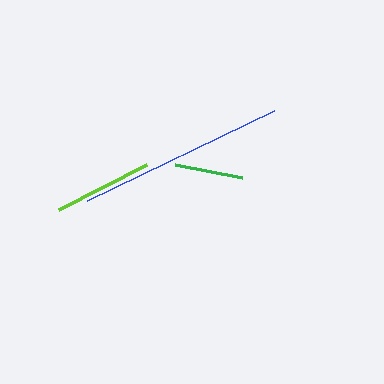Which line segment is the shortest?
The green line is the shortest at approximately 68 pixels.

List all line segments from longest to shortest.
From longest to shortest: blue, lime, green.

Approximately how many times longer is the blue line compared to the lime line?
The blue line is approximately 2.1 times the length of the lime line.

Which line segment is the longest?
The blue line is the longest at approximately 208 pixels.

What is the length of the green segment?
The green segment is approximately 68 pixels long.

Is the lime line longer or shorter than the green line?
The lime line is longer than the green line.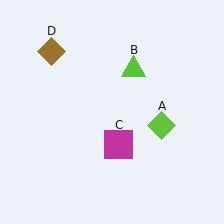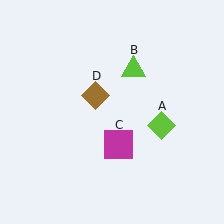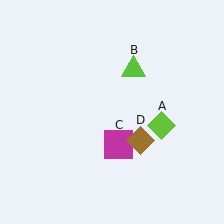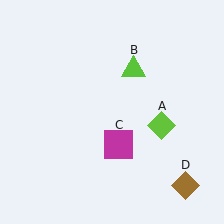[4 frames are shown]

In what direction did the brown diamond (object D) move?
The brown diamond (object D) moved down and to the right.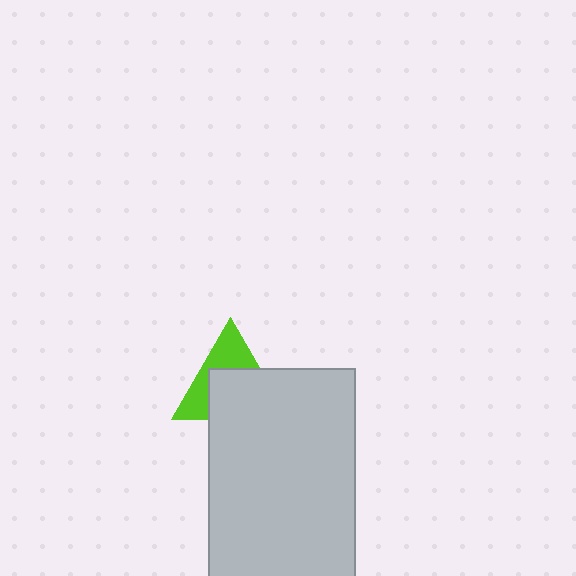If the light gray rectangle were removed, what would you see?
You would see the complete lime triangle.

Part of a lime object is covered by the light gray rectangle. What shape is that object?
It is a triangle.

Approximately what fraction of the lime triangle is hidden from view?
Roughly 57% of the lime triangle is hidden behind the light gray rectangle.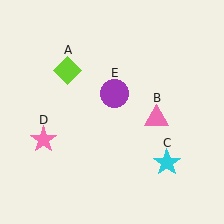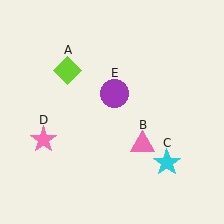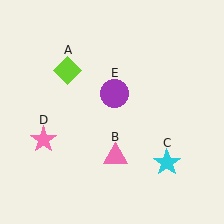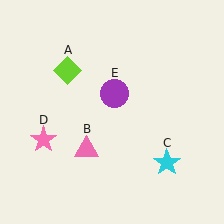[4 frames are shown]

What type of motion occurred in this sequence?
The pink triangle (object B) rotated clockwise around the center of the scene.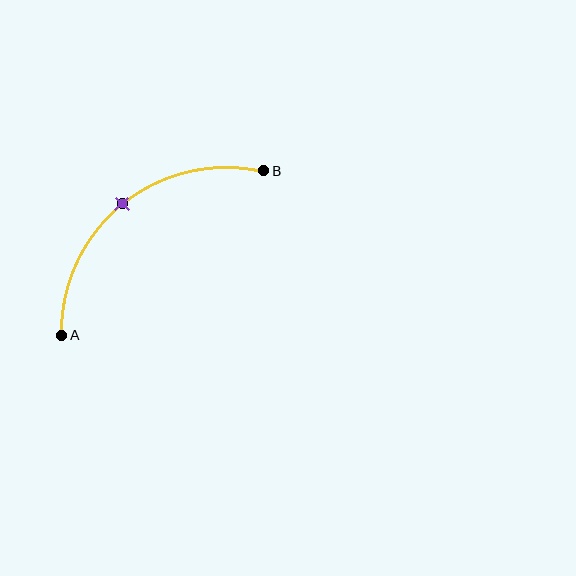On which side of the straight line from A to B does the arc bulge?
The arc bulges above and to the left of the straight line connecting A and B.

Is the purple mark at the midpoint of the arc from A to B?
Yes. The purple mark lies on the arc at equal arc-length from both A and B — it is the arc midpoint.